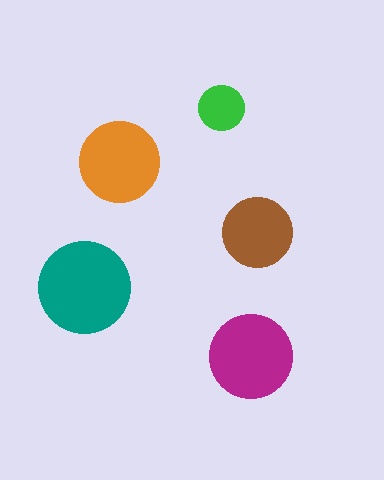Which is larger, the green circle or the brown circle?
The brown one.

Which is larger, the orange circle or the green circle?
The orange one.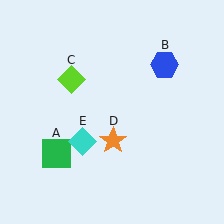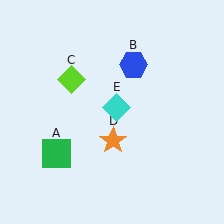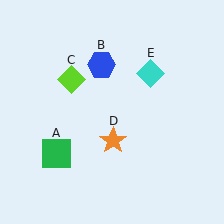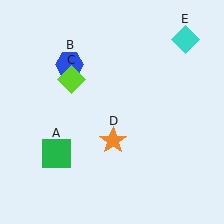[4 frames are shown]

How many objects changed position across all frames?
2 objects changed position: blue hexagon (object B), cyan diamond (object E).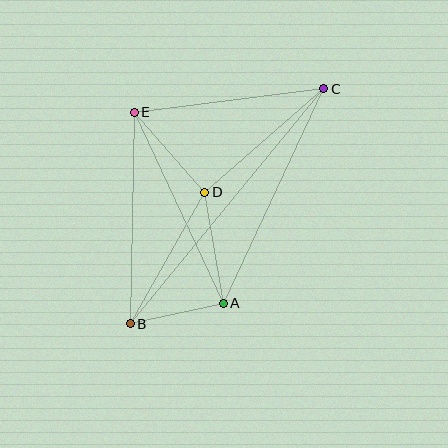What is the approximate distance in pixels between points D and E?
The distance between D and E is approximately 107 pixels.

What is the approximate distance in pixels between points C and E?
The distance between C and E is approximately 191 pixels.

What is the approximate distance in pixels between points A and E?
The distance between A and E is approximately 211 pixels.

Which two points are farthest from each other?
Points B and C are farthest from each other.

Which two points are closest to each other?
Points A and B are closest to each other.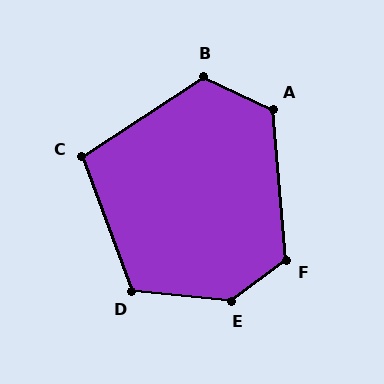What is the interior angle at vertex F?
Approximately 122 degrees (obtuse).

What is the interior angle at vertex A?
Approximately 120 degrees (obtuse).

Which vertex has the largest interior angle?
E, at approximately 137 degrees.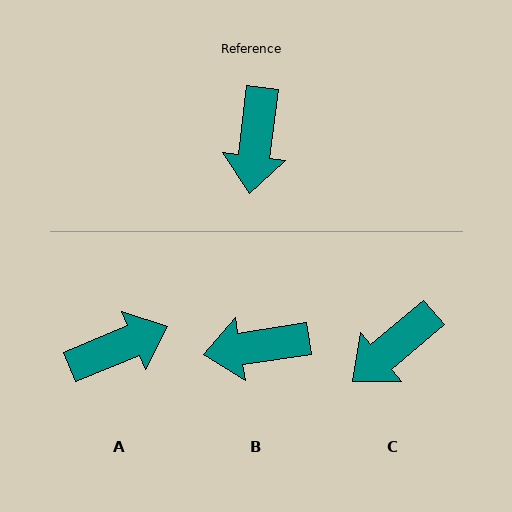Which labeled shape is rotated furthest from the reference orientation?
A, about 120 degrees away.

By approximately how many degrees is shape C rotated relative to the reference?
Approximately 43 degrees clockwise.